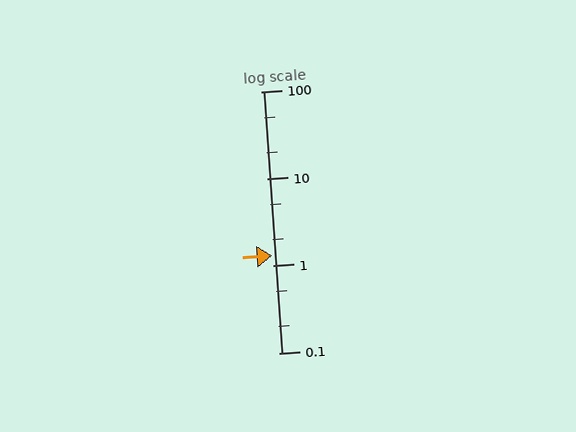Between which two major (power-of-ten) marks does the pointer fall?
The pointer is between 1 and 10.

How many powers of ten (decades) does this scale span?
The scale spans 3 decades, from 0.1 to 100.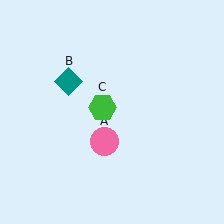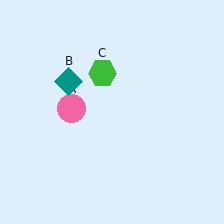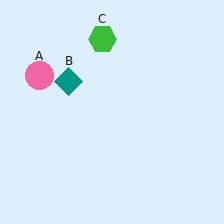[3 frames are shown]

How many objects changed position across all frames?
2 objects changed position: pink circle (object A), green hexagon (object C).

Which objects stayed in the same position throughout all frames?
Teal diamond (object B) remained stationary.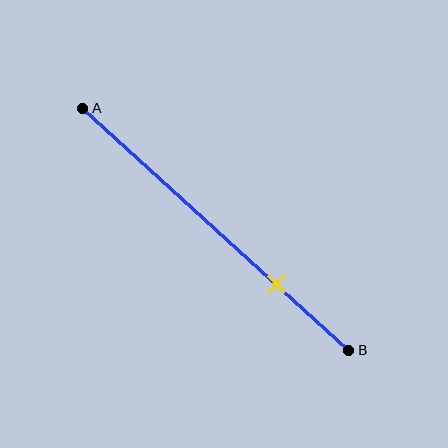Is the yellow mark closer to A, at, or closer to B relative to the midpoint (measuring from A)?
The yellow mark is closer to point B than the midpoint of segment AB.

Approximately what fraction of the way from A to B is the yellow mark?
The yellow mark is approximately 75% of the way from A to B.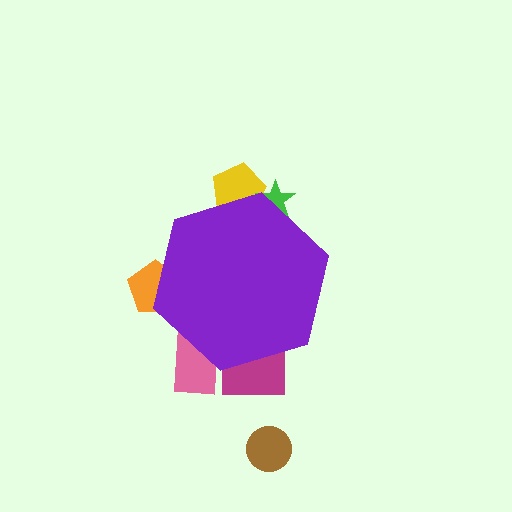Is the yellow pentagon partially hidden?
Yes, the yellow pentagon is partially hidden behind the purple hexagon.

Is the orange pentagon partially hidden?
Yes, the orange pentagon is partially hidden behind the purple hexagon.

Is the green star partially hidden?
Yes, the green star is partially hidden behind the purple hexagon.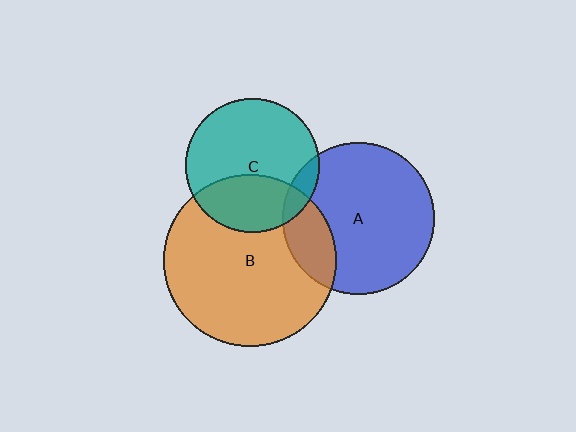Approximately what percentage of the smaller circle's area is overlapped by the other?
Approximately 10%.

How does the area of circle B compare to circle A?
Approximately 1.3 times.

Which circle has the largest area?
Circle B (orange).